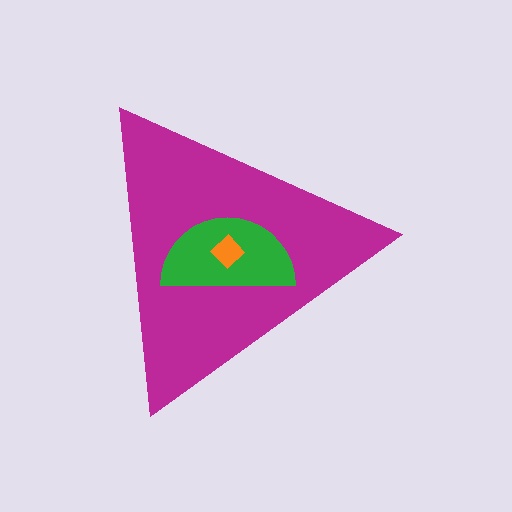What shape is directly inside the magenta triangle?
The green semicircle.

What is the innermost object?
The orange diamond.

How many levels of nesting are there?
3.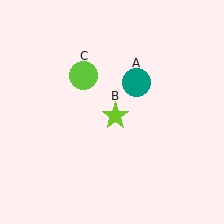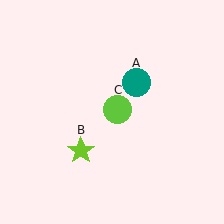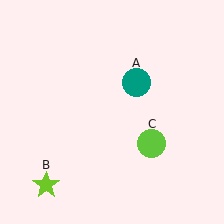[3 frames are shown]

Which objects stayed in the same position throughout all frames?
Teal circle (object A) remained stationary.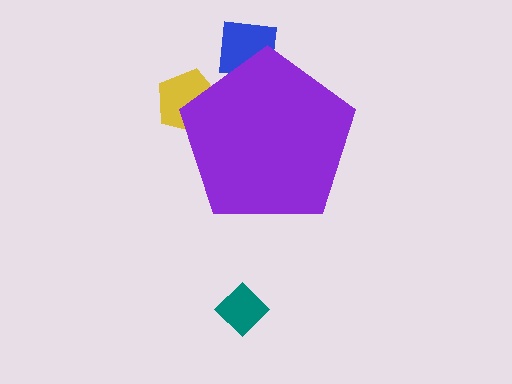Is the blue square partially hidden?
Yes, the blue square is partially hidden behind the purple pentagon.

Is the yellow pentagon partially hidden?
Yes, the yellow pentagon is partially hidden behind the purple pentagon.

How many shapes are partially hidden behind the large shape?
2 shapes are partially hidden.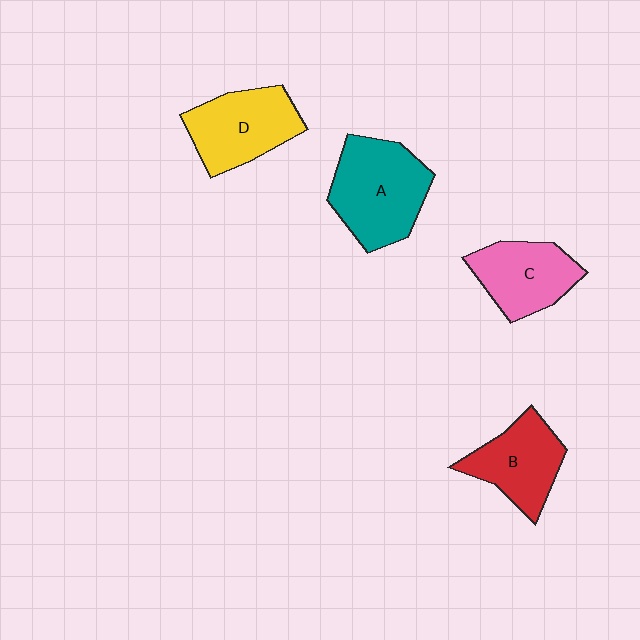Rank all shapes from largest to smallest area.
From largest to smallest: A (teal), D (yellow), B (red), C (pink).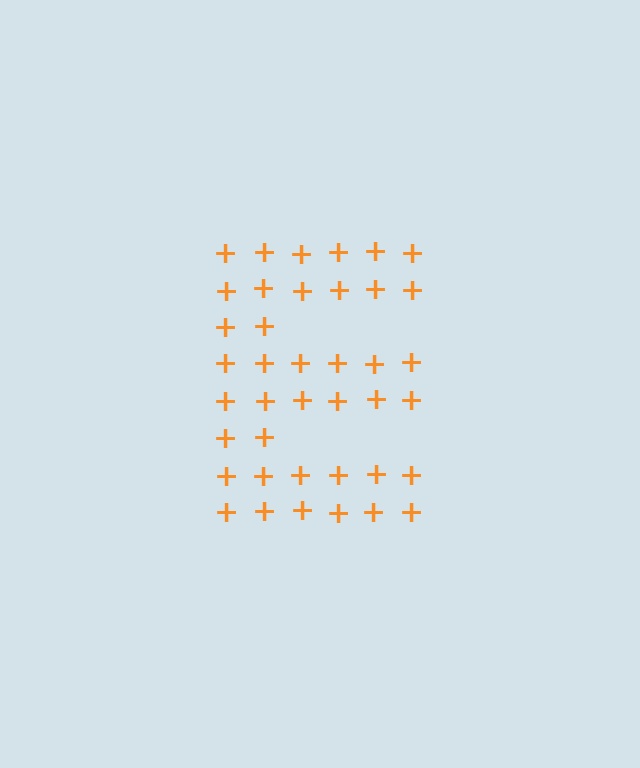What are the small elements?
The small elements are plus signs.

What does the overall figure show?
The overall figure shows the letter E.